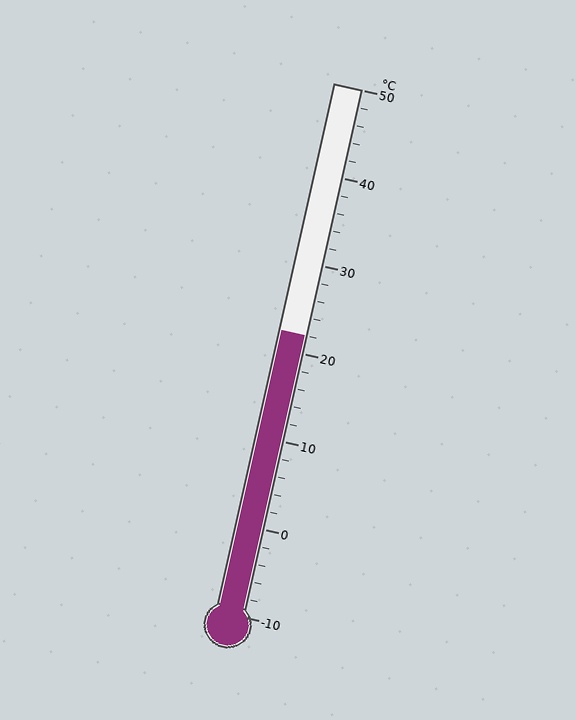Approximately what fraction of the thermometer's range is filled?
The thermometer is filled to approximately 55% of its range.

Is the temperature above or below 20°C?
The temperature is above 20°C.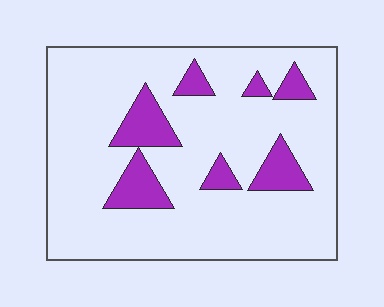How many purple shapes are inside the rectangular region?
7.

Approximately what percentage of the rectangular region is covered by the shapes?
Approximately 15%.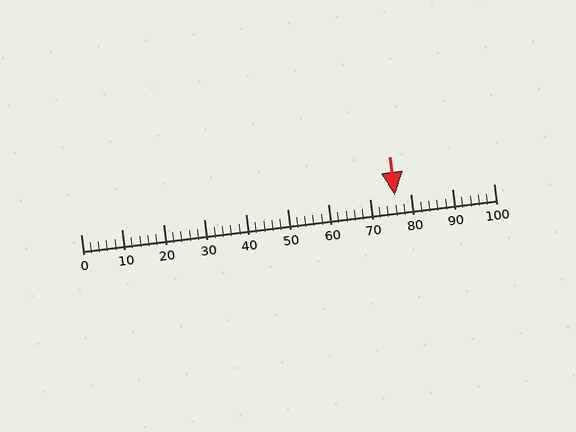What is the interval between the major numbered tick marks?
The major tick marks are spaced 10 units apart.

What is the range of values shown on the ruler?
The ruler shows values from 0 to 100.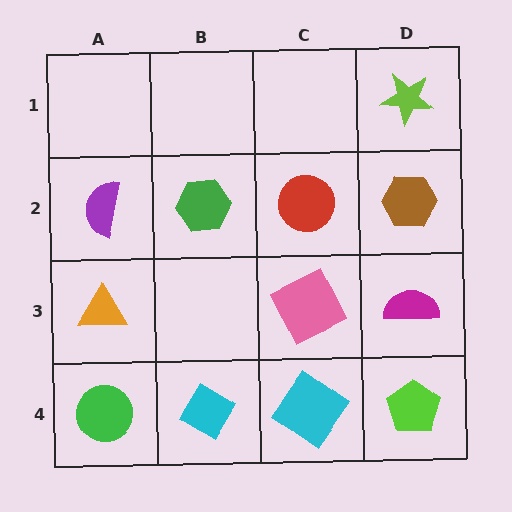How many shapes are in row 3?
3 shapes.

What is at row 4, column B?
A cyan diamond.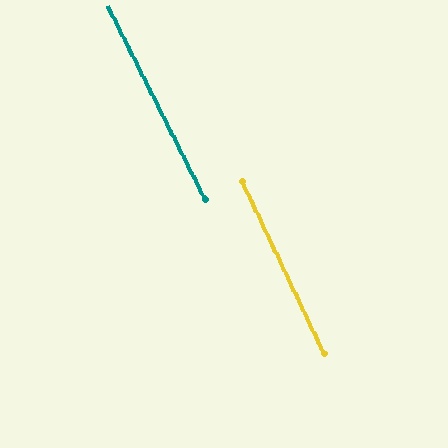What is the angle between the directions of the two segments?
Approximately 1 degree.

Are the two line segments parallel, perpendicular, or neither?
Parallel — their directions differ by only 1.4°.